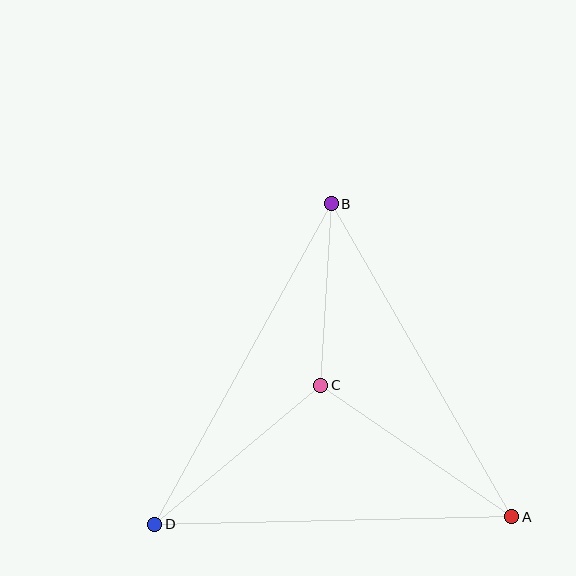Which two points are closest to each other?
Points B and C are closest to each other.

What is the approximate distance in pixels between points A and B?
The distance between A and B is approximately 361 pixels.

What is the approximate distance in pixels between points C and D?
The distance between C and D is approximately 217 pixels.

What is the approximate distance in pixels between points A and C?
The distance between A and C is approximately 232 pixels.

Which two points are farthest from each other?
Points B and D are farthest from each other.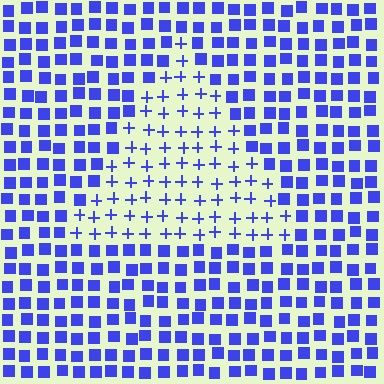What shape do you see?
I see a triangle.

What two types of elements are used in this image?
The image uses plus signs inside the triangle region and squares outside it.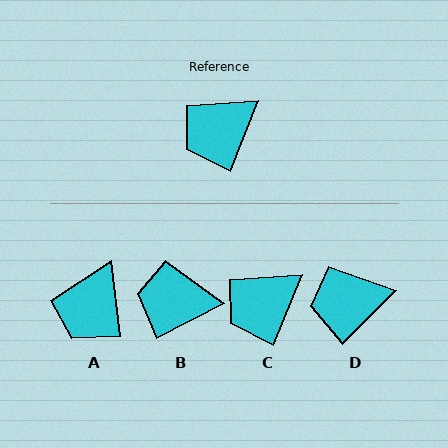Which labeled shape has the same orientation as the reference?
C.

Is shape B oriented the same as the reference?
No, it is off by about 41 degrees.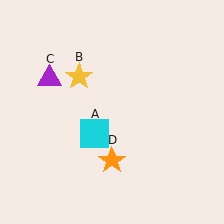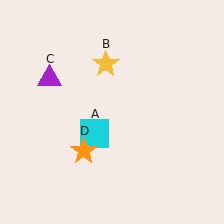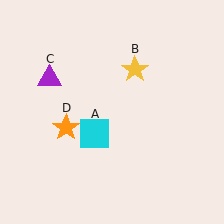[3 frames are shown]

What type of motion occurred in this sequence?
The yellow star (object B), orange star (object D) rotated clockwise around the center of the scene.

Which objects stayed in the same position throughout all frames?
Cyan square (object A) and purple triangle (object C) remained stationary.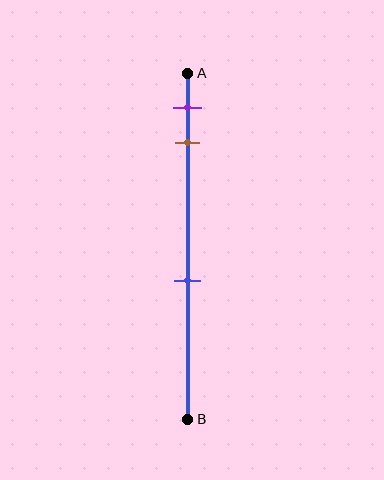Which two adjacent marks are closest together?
The purple and brown marks are the closest adjacent pair.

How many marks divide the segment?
There are 3 marks dividing the segment.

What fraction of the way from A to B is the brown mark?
The brown mark is approximately 20% (0.2) of the way from A to B.